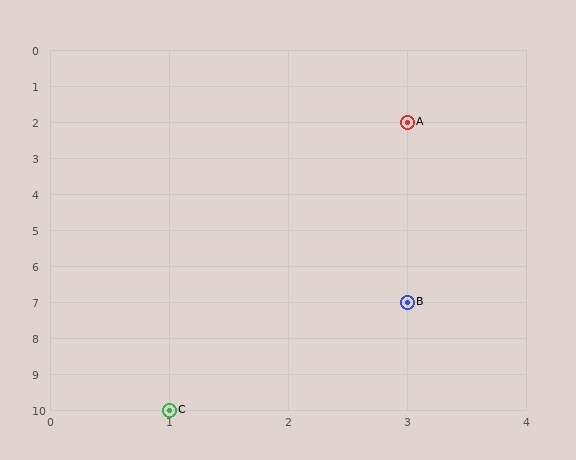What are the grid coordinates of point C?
Point C is at grid coordinates (1, 10).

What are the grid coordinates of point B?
Point B is at grid coordinates (3, 7).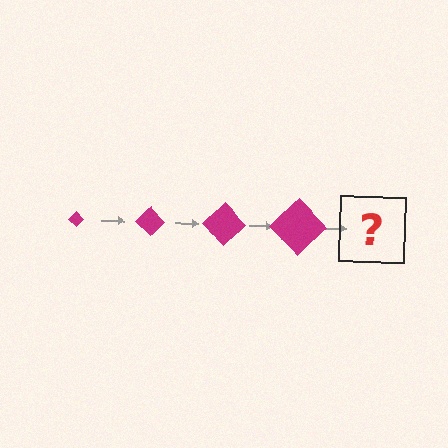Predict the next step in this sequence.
The next step is a magenta diamond, larger than the previous one.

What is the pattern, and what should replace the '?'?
The pattern is that the diamond gets progressively larger each step. The '?' should be a magenta diamond, larger than the previous one.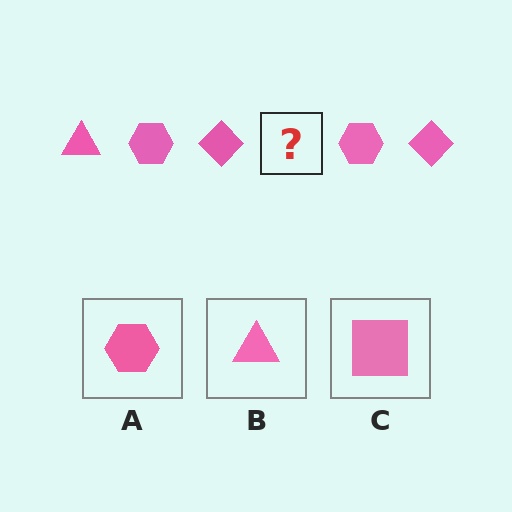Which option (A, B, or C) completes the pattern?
B.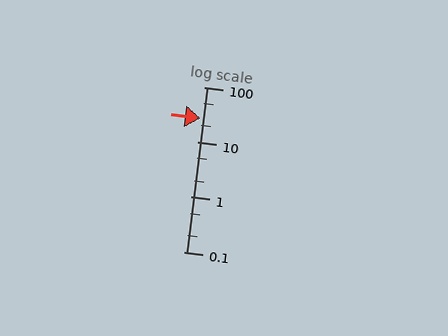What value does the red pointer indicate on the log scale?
The pointer indicates approximately 27.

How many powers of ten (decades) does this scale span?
The scale spans 3 decades, from 0.1 to 100.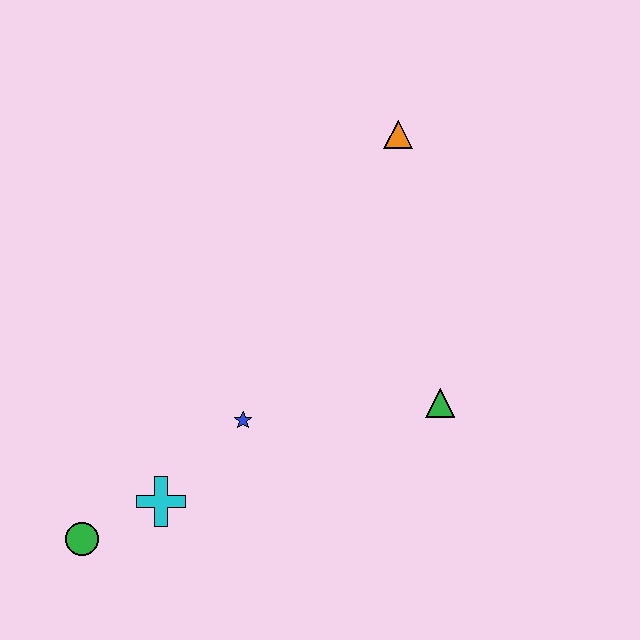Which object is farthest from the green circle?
The orange triangle is farthest from the green circle.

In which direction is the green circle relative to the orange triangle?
The green circle is below the orange triangle.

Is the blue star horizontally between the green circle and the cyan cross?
No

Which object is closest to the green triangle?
The blue star is closest to the green triangle.